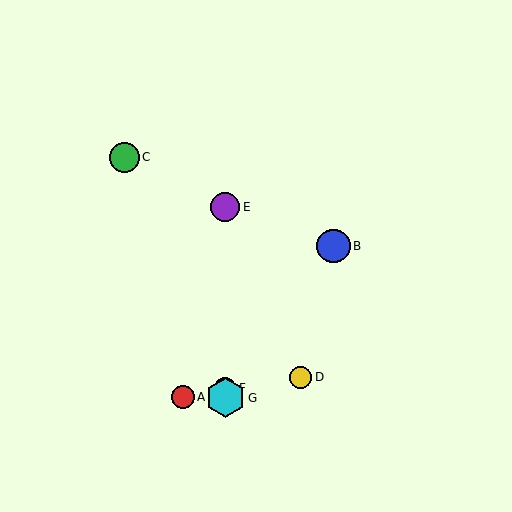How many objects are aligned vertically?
3 objects (E, F, G) are aligned vertically.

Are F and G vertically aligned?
Yes, both are at x≈225.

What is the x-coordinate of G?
Object G is at x≈225.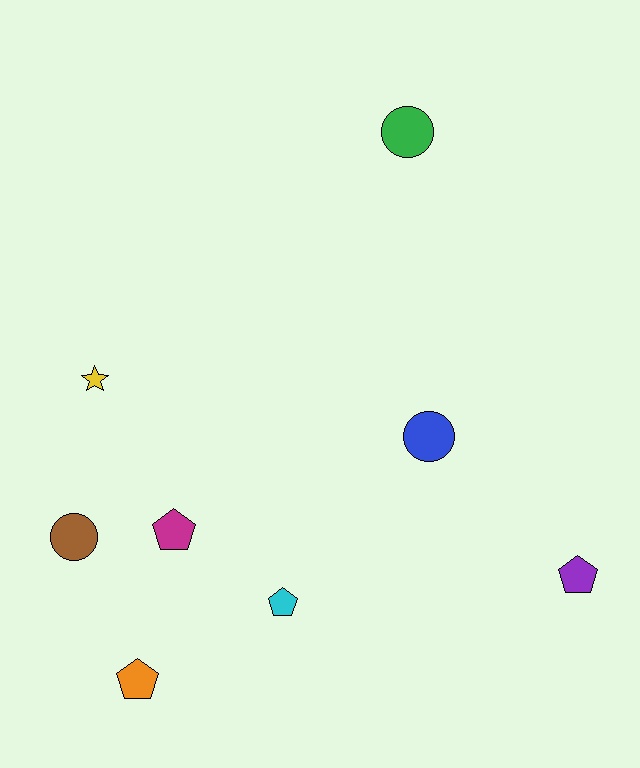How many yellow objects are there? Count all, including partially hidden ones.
There is 1 yellow object.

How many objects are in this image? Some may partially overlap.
There are 8 objects.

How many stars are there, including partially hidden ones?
There is 1 star.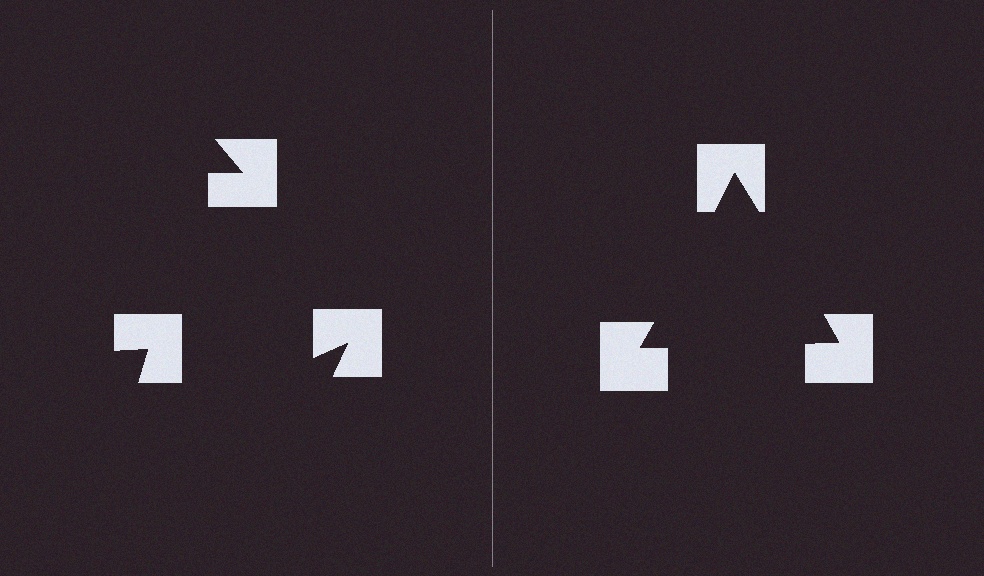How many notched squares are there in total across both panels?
6 — 3 on each side.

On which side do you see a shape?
An illusory triangle appears on the right side. On the left side the wedge cuts are rotated, so no coherent shape forms.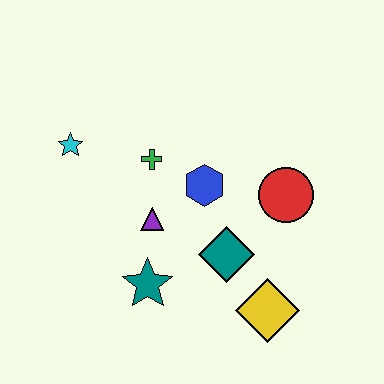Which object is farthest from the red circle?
The cyan star is farthest from the red circle.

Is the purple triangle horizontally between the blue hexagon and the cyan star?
Yes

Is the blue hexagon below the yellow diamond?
No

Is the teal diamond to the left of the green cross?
No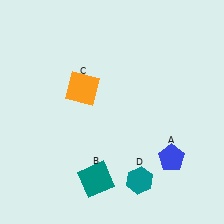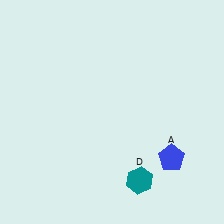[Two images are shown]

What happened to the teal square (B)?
The teal square (B) was removed in Image 2. It was in the bottom-left area of Image 1.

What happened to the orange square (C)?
The orange square (C) was removed in Image 2. It was in the top-left area of Image 1.